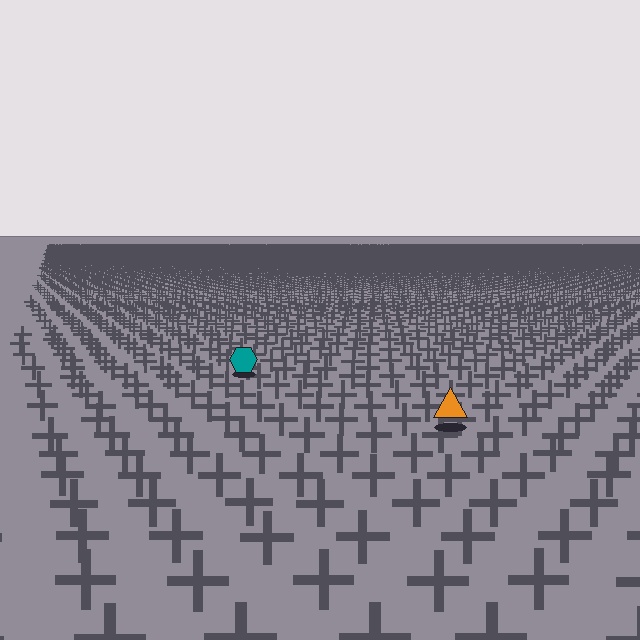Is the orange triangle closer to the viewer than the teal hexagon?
Yes. The orange triangle is closer — you can tell from the texture gradient: the ground texture is coarser near it.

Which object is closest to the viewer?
The orange triangle is closest. The texture marks near it are larger and more spread out.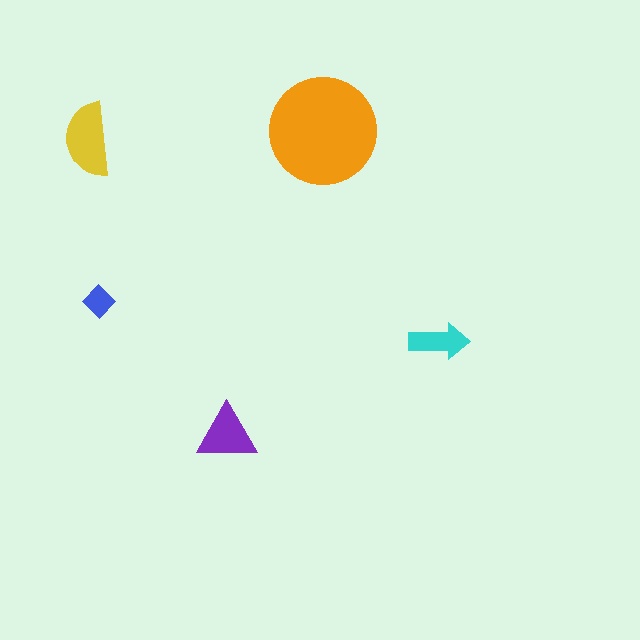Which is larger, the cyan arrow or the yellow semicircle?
The yellow semicircle.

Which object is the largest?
The orange circle.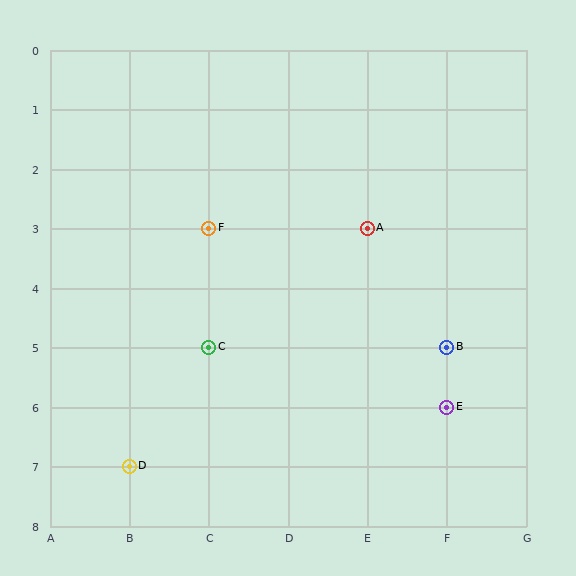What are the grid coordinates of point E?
Point E is at grid coordinates (F, 6).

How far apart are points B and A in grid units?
Points B and A are 1 column and 2 rows apart (about 2.2 grid units diagonally).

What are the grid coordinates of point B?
Point B is at grid coordinates (F, 5).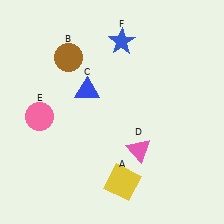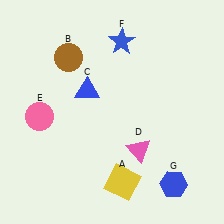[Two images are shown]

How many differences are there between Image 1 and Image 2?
There is 1 difference between the two images.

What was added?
A blue hexagon (G) was added in Image 2.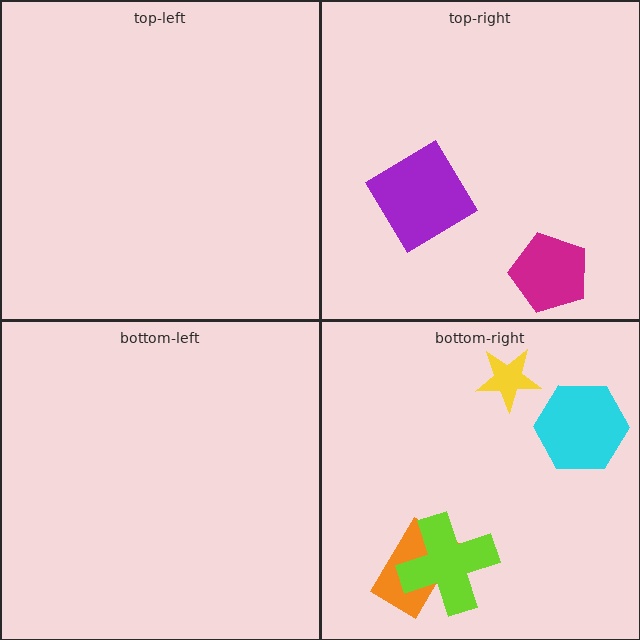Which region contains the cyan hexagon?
The bottom-right region.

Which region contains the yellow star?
The bottom-right region.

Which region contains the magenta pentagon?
The top-right region.